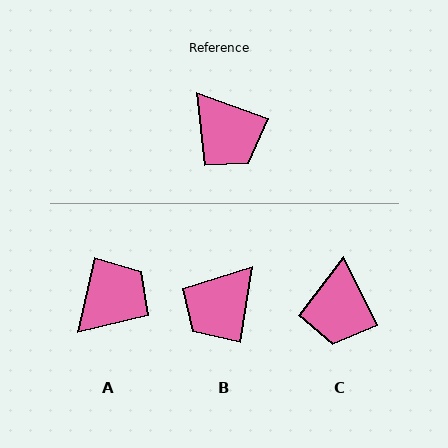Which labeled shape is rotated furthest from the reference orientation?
A, about 98 degrees away.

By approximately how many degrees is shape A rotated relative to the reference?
Approximately 98 degrees counter-clockwise.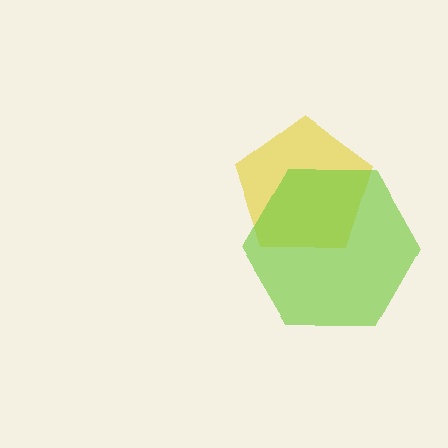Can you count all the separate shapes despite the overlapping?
Yes, there are 2 separate shapes.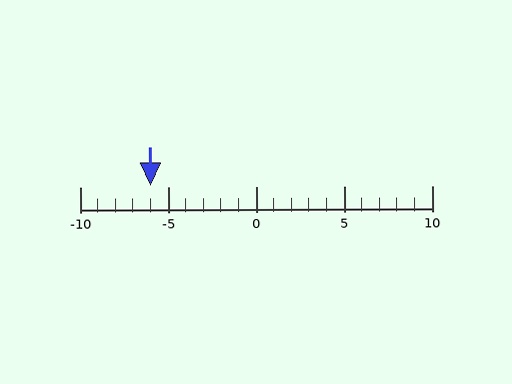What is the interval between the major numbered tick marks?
The major tick marks are spaced 5 units apart.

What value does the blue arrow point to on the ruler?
The blue arrow points to approximately -6.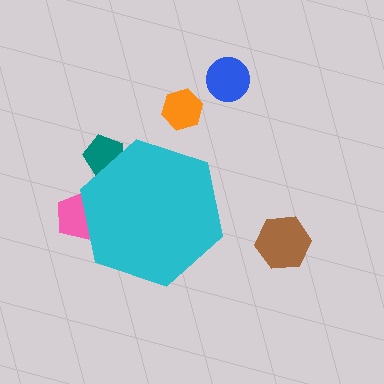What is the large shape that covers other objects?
A cyan hexagon.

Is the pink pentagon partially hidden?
Yes, the pink pentagon is partially hidden behind the cyan hexagon.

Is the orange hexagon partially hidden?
No, the orange hexagon is fully visible.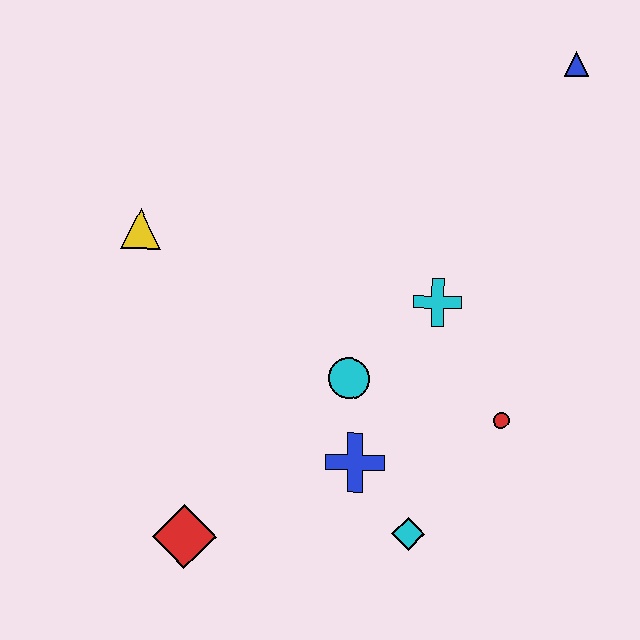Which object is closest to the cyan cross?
The cyan circle is closest to the cyan cross.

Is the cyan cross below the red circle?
No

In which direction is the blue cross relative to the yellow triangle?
The blue cross is below the yellow triangle.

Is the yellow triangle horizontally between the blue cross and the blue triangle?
No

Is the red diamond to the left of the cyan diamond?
Yes